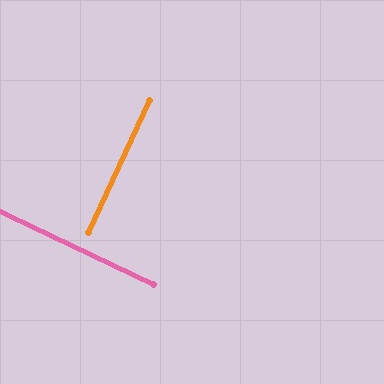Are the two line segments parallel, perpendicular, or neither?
Perpendicular — they meet at approximately 89°.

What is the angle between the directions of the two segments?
Approximately 89 degrees.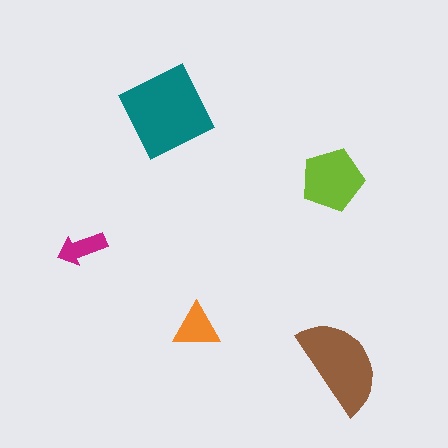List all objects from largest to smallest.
The teal diamond, the brown semicircle, the lime pentagon, the orange triangle, the magenta arrow.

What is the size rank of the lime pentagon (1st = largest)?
3rd.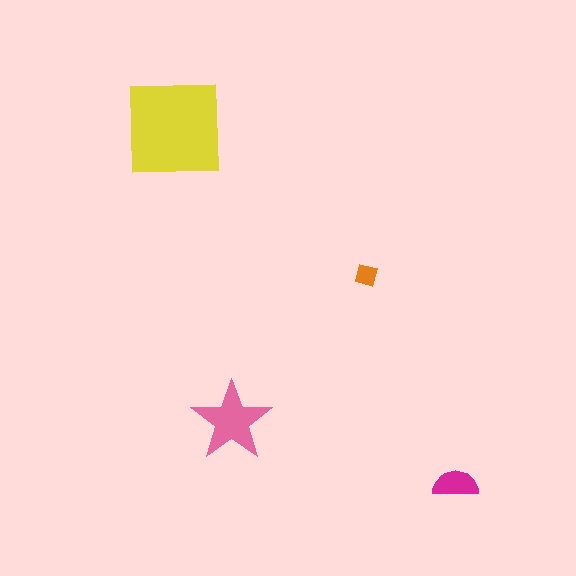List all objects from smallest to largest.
The orange diamond, the magenta semicircle, the pink star, the yellow square.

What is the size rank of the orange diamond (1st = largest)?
4th.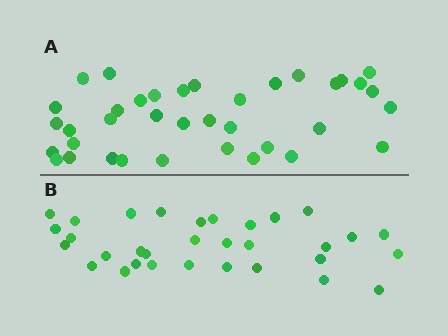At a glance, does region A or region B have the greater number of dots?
Region A (the top region) has more dots.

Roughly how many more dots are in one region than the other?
Region A has about 5 more dots than region B.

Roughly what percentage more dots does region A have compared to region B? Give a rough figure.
About 15% more.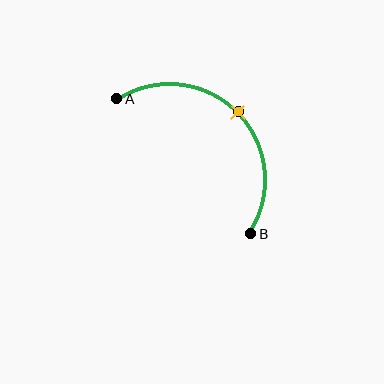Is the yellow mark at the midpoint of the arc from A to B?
Yes. The yellow mark lies on the arc at equal arc-length from both A and B — it is the arc midpoint.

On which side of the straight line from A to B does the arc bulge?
The arc bulges above and to the right of the straight line connecting A and B.